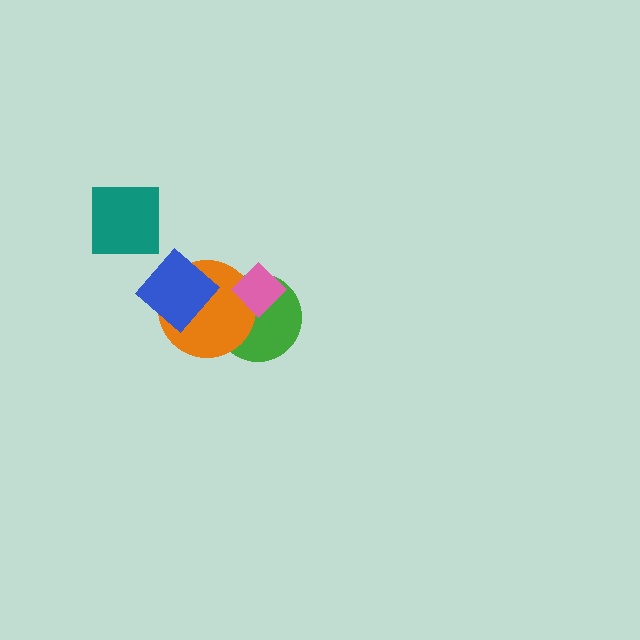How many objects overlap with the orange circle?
3 objects overlap with the orange circle.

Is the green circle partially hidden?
Yes, it is partially covered by another shape.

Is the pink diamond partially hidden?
No, no other shape covers it.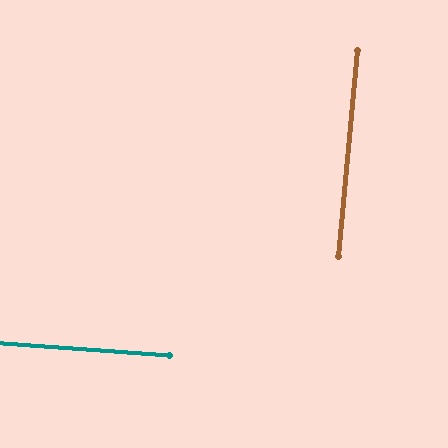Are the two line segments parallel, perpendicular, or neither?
Perpendicular — they meet at approximately 89°.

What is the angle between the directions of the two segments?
Approximately 89 degrees.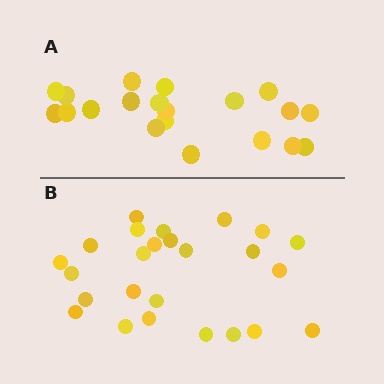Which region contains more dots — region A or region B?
Region B (the bottom region) has more dots.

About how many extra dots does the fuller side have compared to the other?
Region B has about 5 more dots than region A.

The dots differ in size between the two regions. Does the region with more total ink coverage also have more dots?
No. Region A has more total ink coverage because its dots are larger, but region B actually contains more individual dots. Total area can be misleading — the number of items is what matters here.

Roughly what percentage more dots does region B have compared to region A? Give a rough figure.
About 25% more.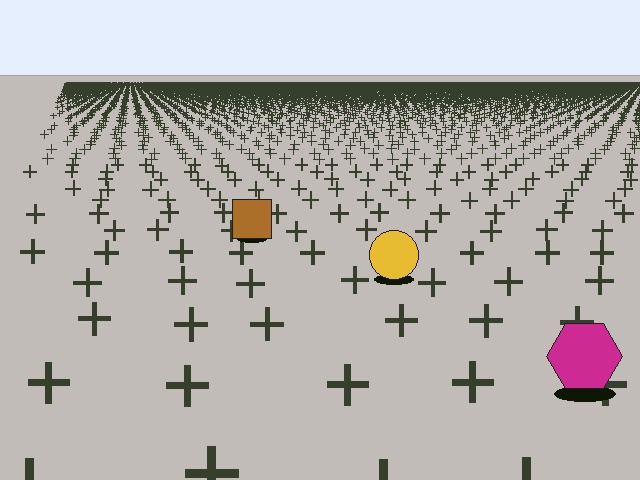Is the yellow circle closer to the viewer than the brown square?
Yes. The yellow circle is closer — you can tell from the texture gradient: the ground texture is coarser near it.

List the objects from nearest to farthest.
From nearest to farthest: the magenta hexagon, the yellow circle, the brown square.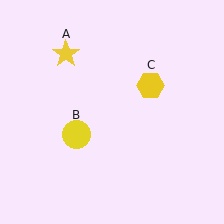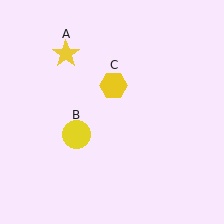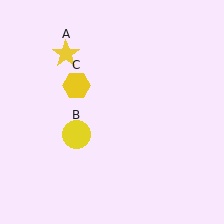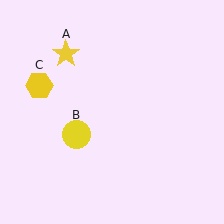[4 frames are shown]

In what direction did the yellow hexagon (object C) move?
The yellow hexagon (object C) moved left.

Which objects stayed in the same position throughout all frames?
Yellow star (object A) and yellow circle (object B) remained stationary.